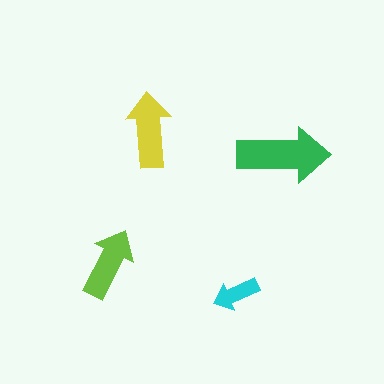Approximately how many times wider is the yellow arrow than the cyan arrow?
About 1.5 times wider.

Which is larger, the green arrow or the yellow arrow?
The green one.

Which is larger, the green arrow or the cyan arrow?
The green one.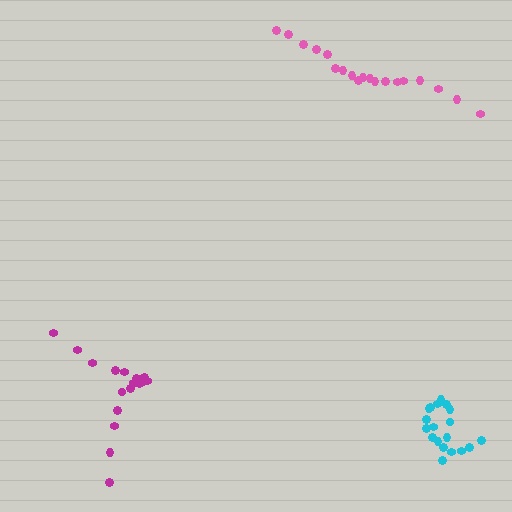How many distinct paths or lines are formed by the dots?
There are 3 distinct paths.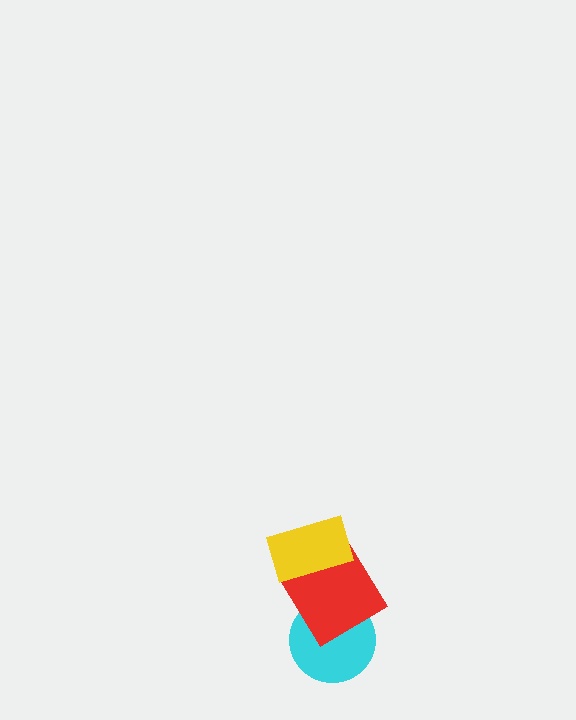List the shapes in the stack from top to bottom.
From top to bottom: the yellow rectangle, the red diamond, the cyan circle.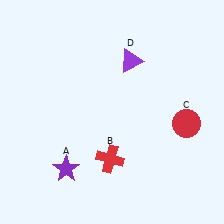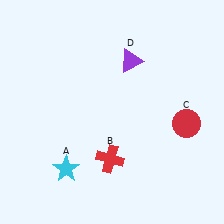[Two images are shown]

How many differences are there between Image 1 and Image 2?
There is 1 difference between the two images.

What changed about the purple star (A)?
In Image 1, A is purple. In Image 2, it changed to cyan.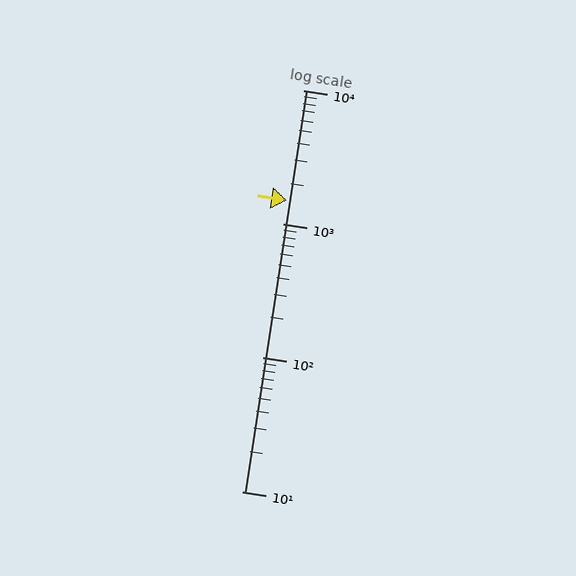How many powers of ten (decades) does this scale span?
The scale spans 3 decades, from 10 to 10000.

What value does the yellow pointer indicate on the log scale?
The pointer indicates approximately 1500.